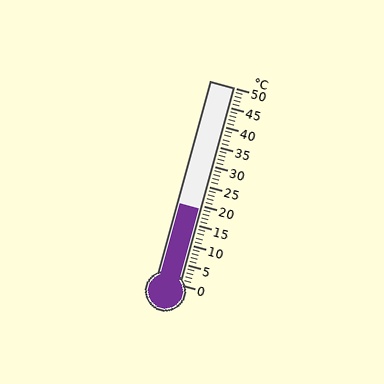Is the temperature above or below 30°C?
The temperature is below 30°C.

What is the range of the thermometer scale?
The thermometer scale ranges from 0°C to 50°C.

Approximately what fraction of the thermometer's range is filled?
The thermometer is filled to approximately 40% of its range.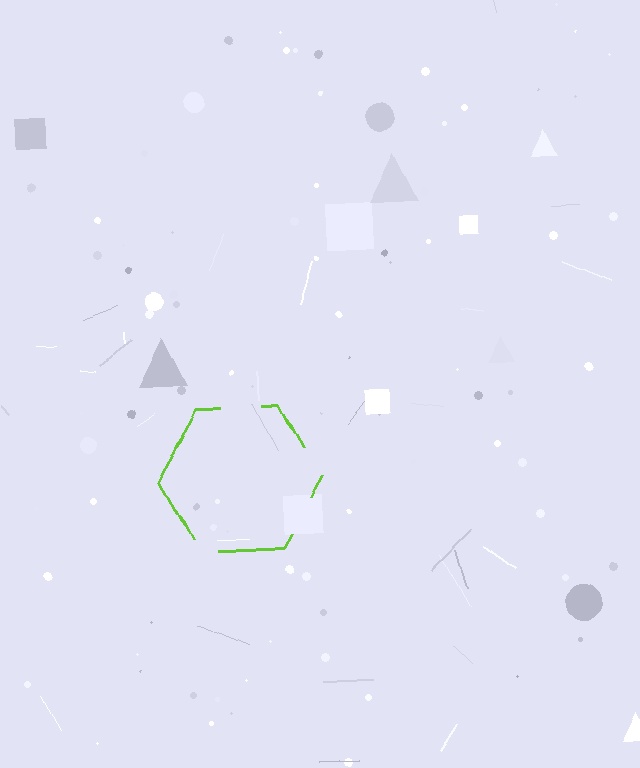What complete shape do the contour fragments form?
The contour fragments form a hexagon.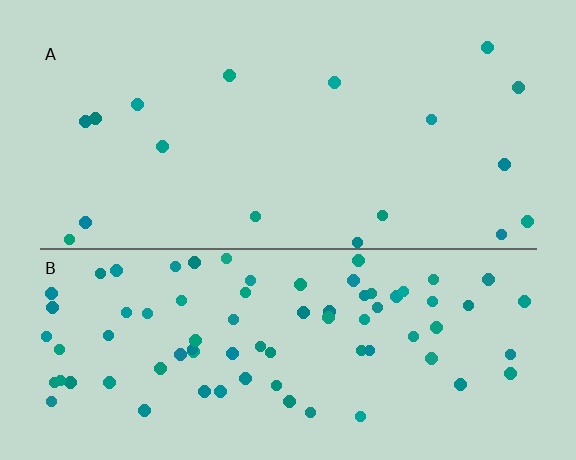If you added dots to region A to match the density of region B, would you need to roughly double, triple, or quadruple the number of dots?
Approximately quadruple.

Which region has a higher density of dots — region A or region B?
B (the bottom).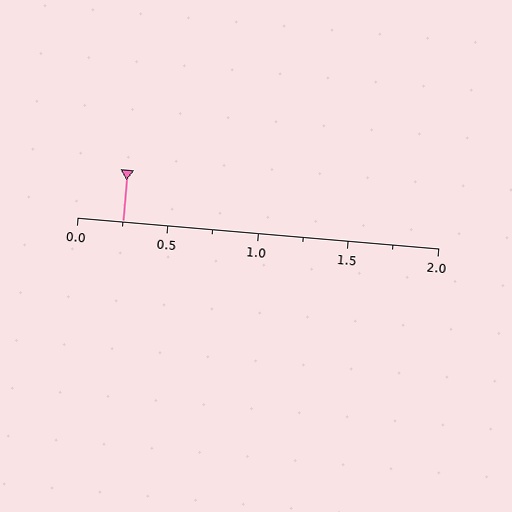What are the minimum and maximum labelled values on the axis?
The axis runs from 0.0 to 2.0.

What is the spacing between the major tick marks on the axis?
The major ticks are spaced 0.5 apart.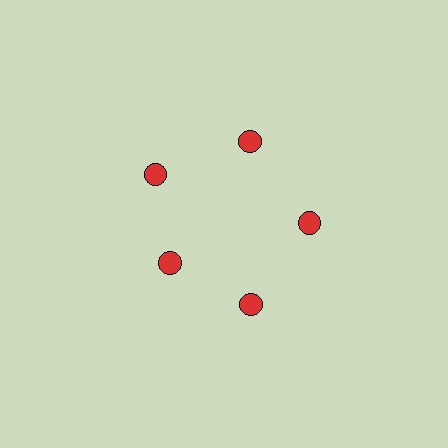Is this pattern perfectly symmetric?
No. The 5 red circles are arranged in a ring, but one element near the 8 o'clock position is pulled inward toward the center, breaking the 5-fold rotational symmetry.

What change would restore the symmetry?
The symmetry would be restored by moving it outward, back onto the ring so that all 5 circles sit at equal angles and equal distance from the center.